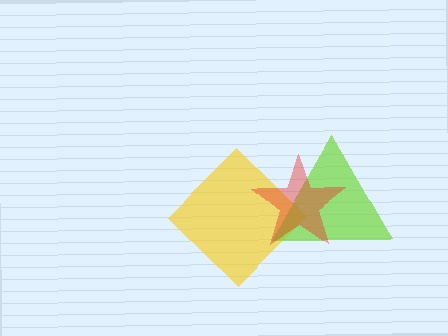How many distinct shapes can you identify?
There are 3 distinct shapes: a yellow diamond, a lime triangle, a red star.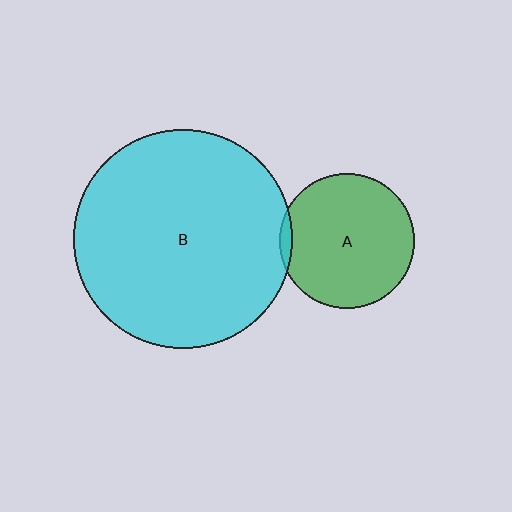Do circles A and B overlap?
Yes.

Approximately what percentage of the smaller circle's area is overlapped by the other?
Approximately 5%.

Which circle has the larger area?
Circle B (cyan).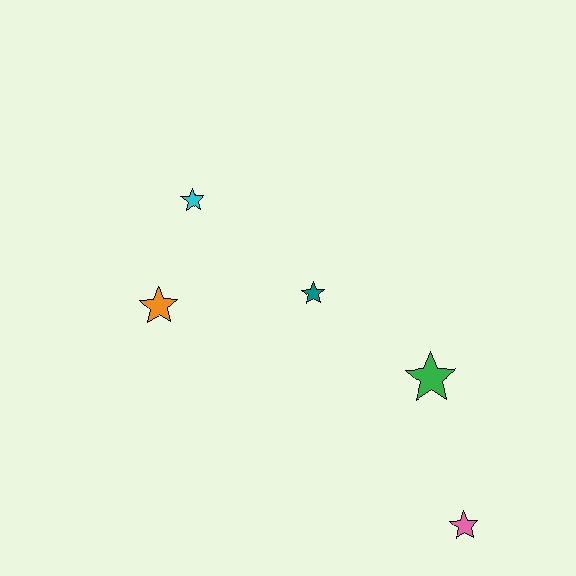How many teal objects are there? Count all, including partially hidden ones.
There is 1 teal object.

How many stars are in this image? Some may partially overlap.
There are 5 stars.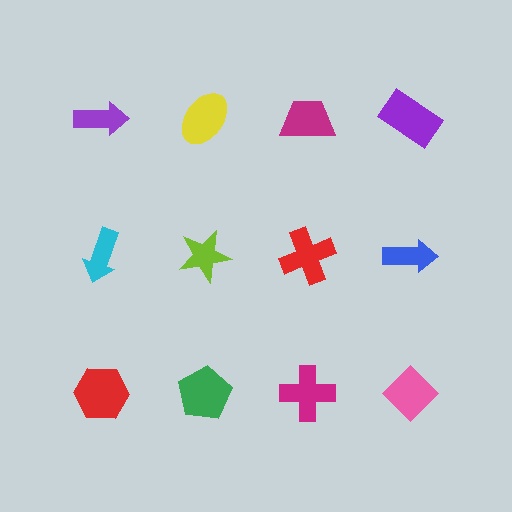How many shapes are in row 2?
4 shapes.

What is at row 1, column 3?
A magenta trapezoid.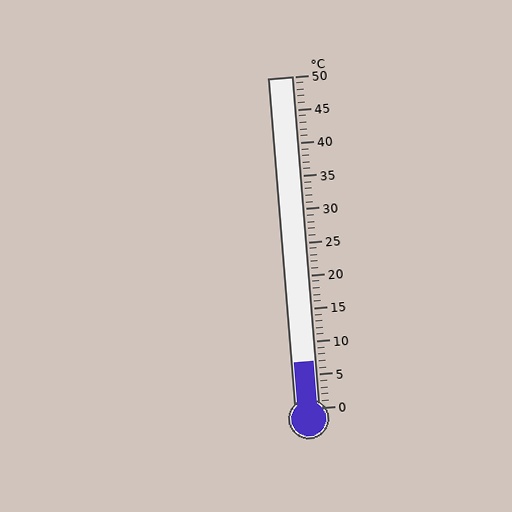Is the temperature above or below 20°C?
The temperature is below 20°C.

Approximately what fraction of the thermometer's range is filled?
The thermometer is filled to approximately 15% of its range.